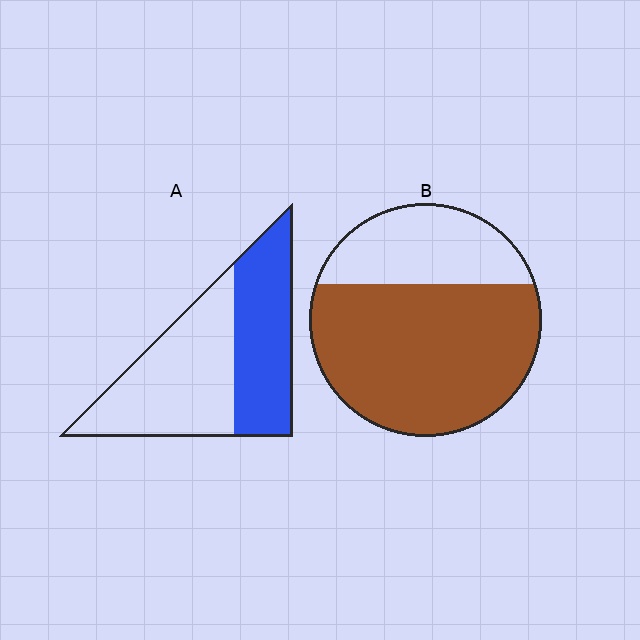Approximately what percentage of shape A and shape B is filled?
A is approximately 45% and B is approximately 70%.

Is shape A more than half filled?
No.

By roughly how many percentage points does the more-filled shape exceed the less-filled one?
By roughly 25 percentage points (B over A).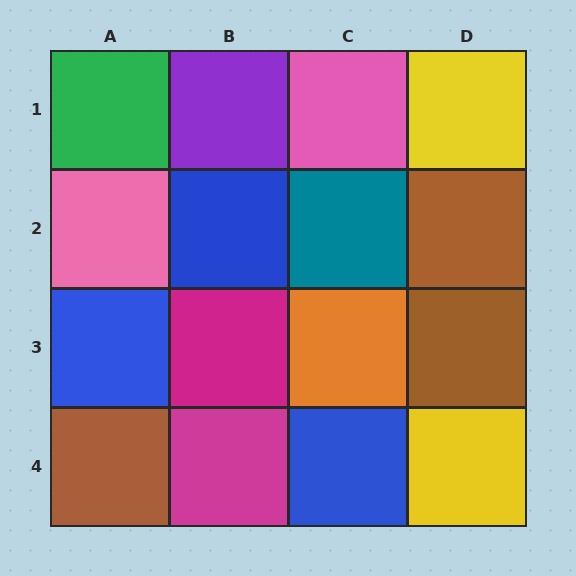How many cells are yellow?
2 cells are yellow.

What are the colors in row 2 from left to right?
Pink, blue, teal, brown.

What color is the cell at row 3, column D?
Brown.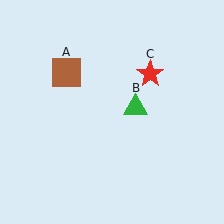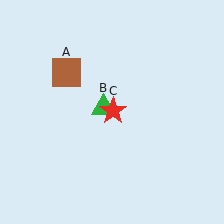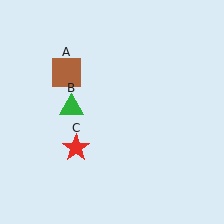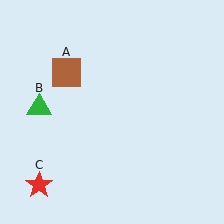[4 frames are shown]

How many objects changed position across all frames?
2 objects changed position: green triangle (object B), red star (object C).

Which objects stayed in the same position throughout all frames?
Brown square (object A) remained stationary.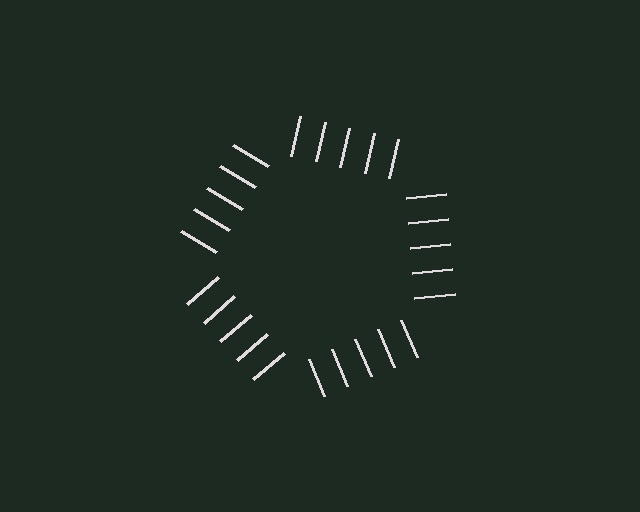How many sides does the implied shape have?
5 sides — the line-ends trace a pentagon.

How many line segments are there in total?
25 — 5 along each of the 5 edges.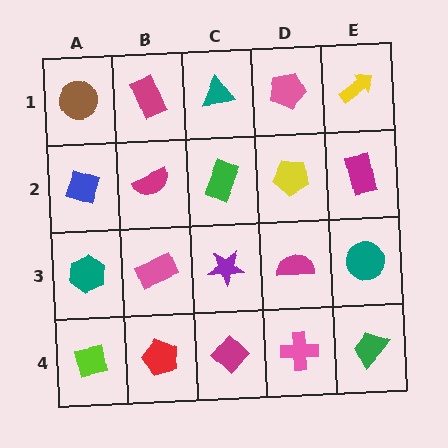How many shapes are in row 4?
5 shapes.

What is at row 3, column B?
A pink rectangle.